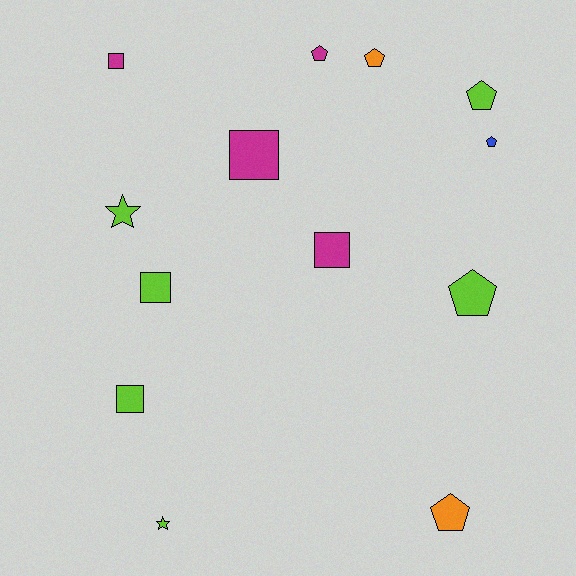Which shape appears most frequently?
Pentagon, with 6 objects.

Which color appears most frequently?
Lime, with 6 objects.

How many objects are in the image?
There are 13 objects.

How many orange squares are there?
There are no orange squares.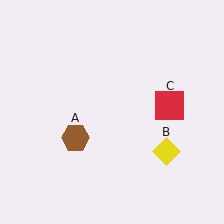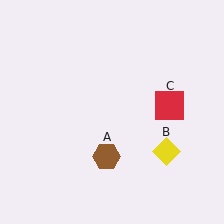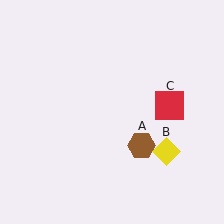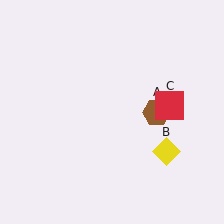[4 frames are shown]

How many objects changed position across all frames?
1 object changed position: brown hexagon (object A).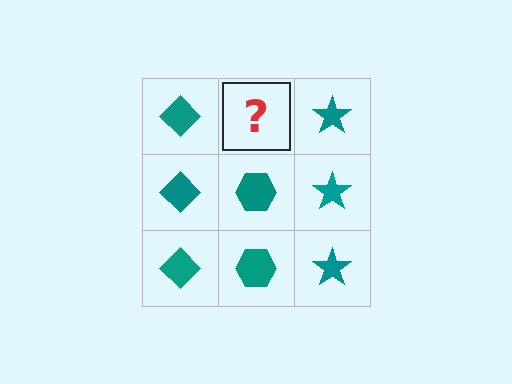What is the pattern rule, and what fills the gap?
The rule is that each column has a consistent shape. The gap should be filled with a teal hexagon.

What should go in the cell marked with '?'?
The missing cell should contain a teal hexagon.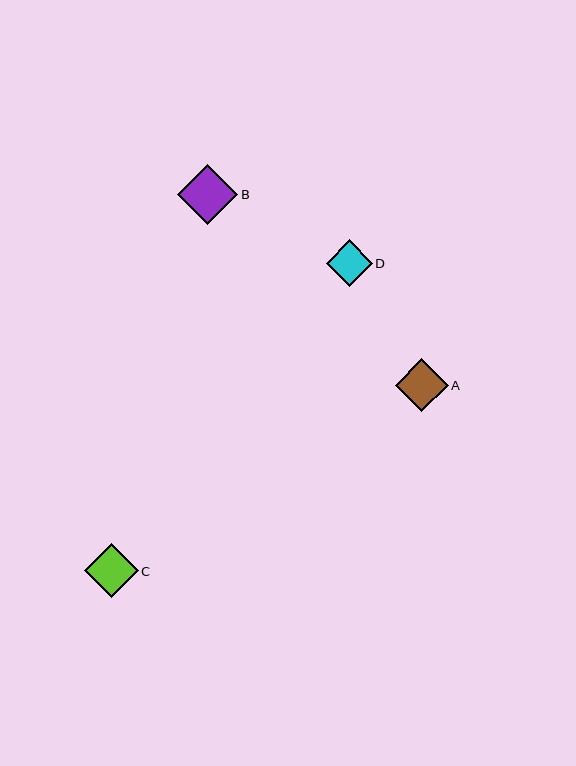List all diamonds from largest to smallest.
From largest to smallest: B, C, A, D.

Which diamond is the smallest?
Diamond D is the smallest with a size of approximately 46 pixels.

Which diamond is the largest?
Diamond B is the largest with a size of approximately 60 pixels.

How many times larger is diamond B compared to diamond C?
Diamond B is approximately 1.1 times the size of diamond C.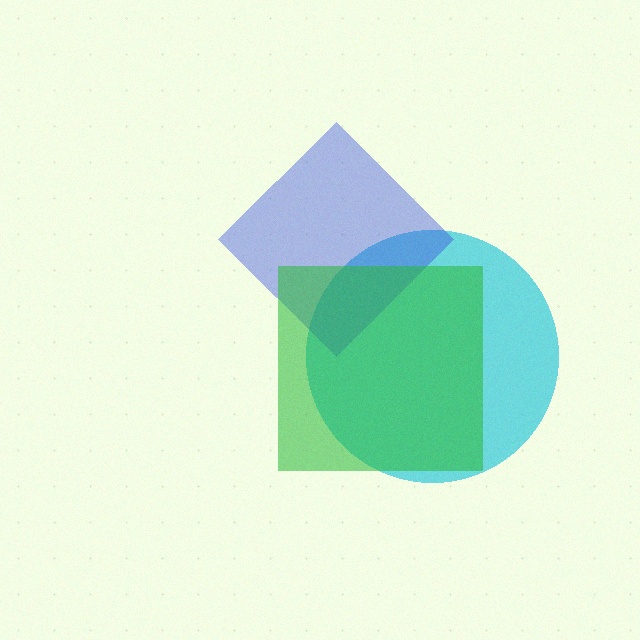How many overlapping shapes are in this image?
There are 3 overlapping shapes in the image.